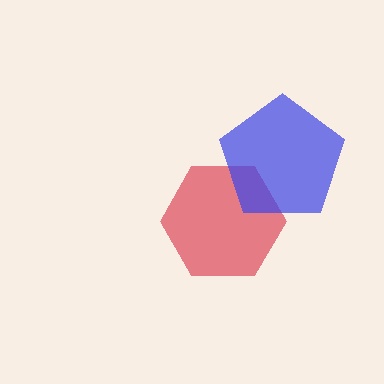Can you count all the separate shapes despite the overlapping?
Yes, there are 2 separate shapes.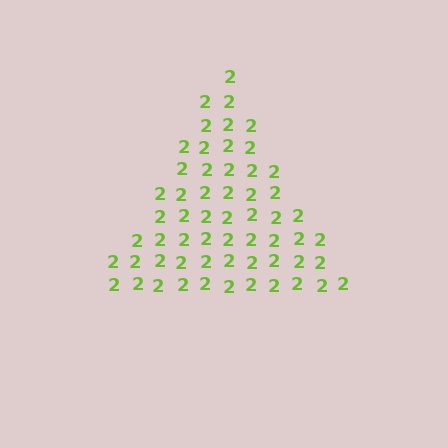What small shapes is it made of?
It is made of small digit 2's.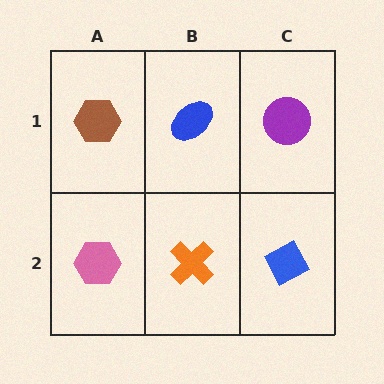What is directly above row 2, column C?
A purple circle.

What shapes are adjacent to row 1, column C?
A blue diamond (row 2, column C), a blue ellipse (row 1, column B).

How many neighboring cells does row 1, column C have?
2.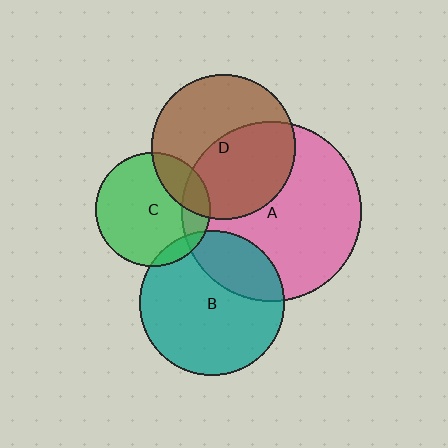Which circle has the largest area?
Circle A (pink).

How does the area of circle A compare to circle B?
Approximately 1.5 times.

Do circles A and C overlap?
Yes.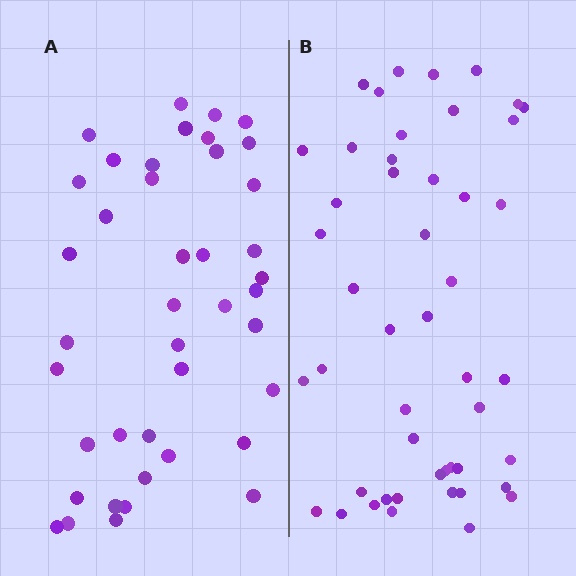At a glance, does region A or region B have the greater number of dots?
Region B (the right region) has more dots.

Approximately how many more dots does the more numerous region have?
Region B has roughly 8 or so more dots than region A.